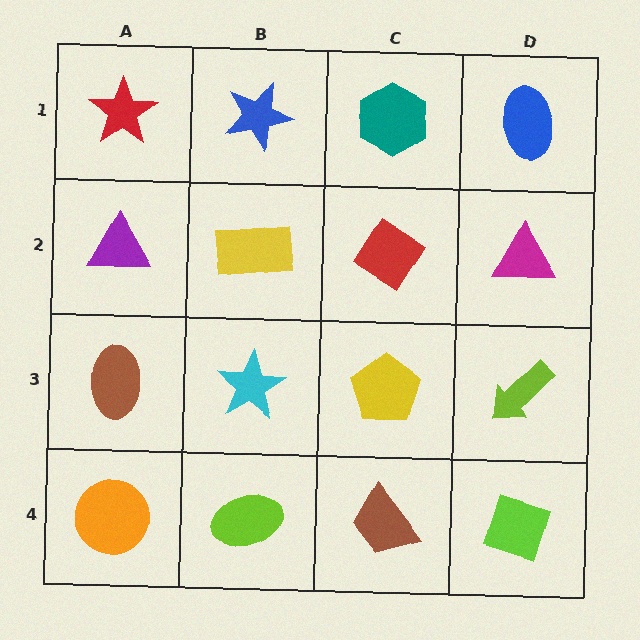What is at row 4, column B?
A lime ellipse.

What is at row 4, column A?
An orange circle.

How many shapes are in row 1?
4 shapes.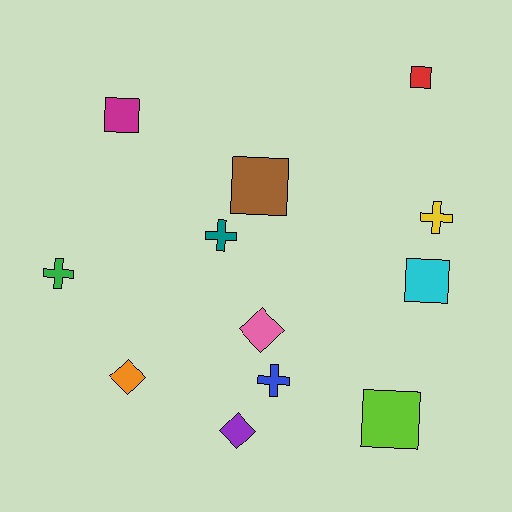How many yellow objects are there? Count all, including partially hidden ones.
There is 1 yellow object.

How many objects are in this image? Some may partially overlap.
There are 12 objects.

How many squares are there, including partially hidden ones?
There are 5 squares.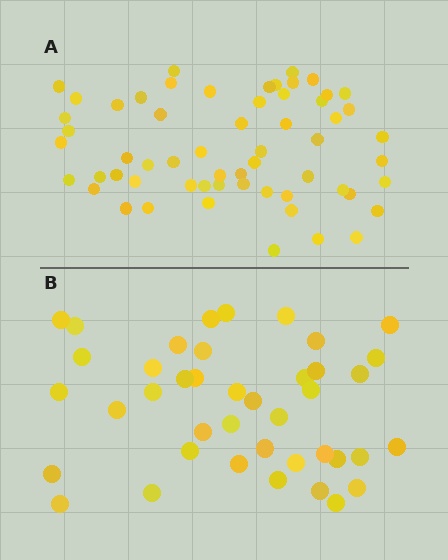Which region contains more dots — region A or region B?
Region A (the top region) has more dots.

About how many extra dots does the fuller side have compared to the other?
Region A has approximately 20 more dots than region B.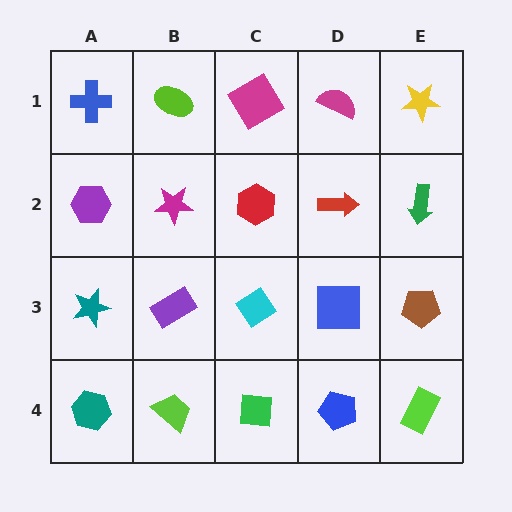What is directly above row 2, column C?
A magenta diamond.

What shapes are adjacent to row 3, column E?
A green arrow (row 2, column E), a lime rectangle (row 4, column E), a blue square (row 3, column D).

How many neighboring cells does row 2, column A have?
3.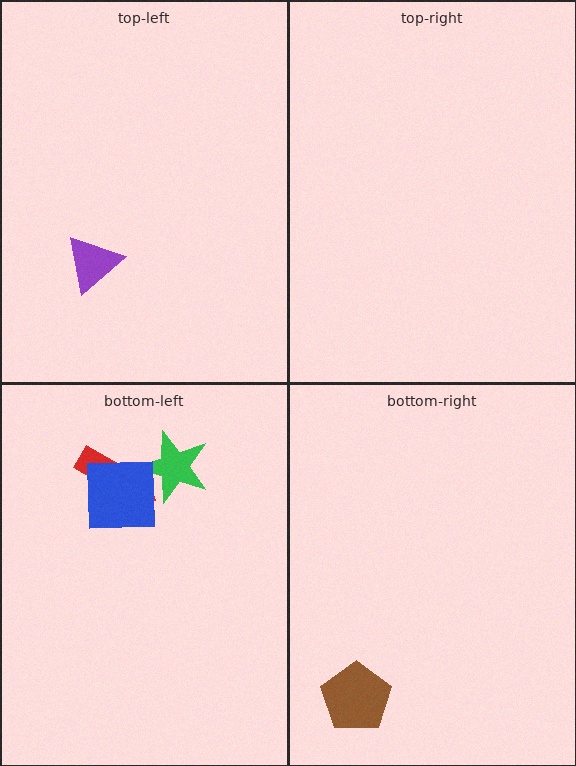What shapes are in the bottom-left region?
The green star, the red arrow, the blue square.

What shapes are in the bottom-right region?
The brown pentagon.